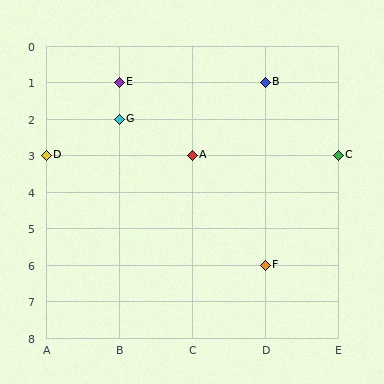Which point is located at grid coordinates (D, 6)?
Point F is at (D, 6).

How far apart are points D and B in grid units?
Points D and B are 3 columns and 2 rows apart (about 3.6 grid units diagonally).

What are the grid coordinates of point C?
Point C is at grid coordinates (E, 3).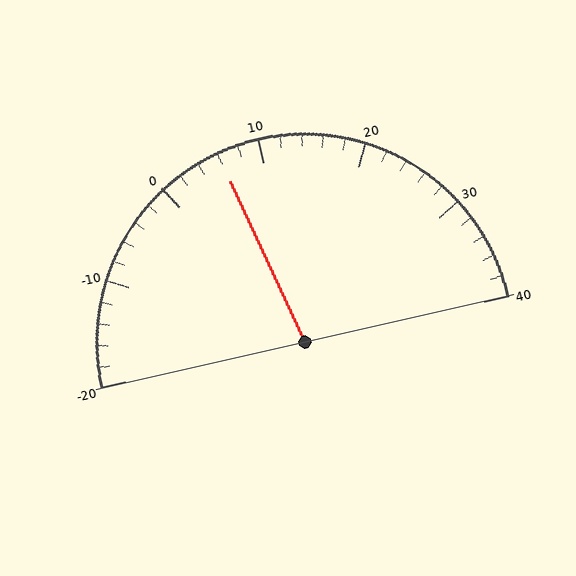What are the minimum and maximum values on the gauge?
The gauge ranges from -20 to 40.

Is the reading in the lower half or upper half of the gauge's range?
The reading is in the lower half of the range (-20 to 40).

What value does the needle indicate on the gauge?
The needle indicates approximately 6.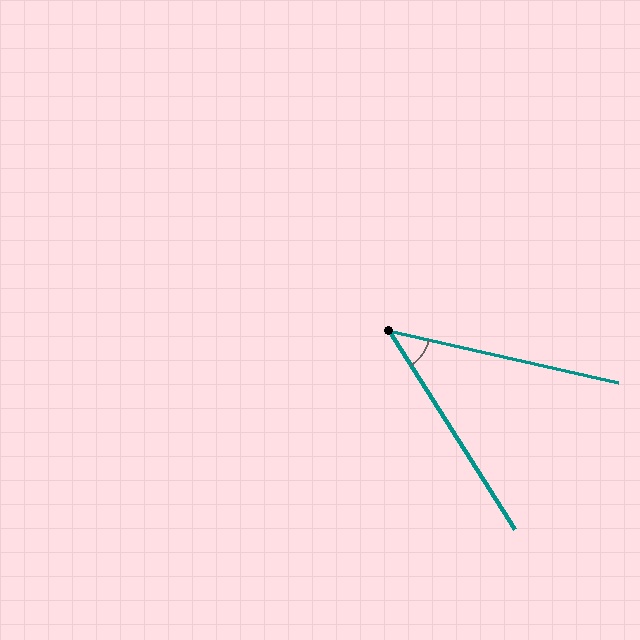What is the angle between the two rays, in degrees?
Approximately 45 degrees.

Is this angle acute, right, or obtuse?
It is acute.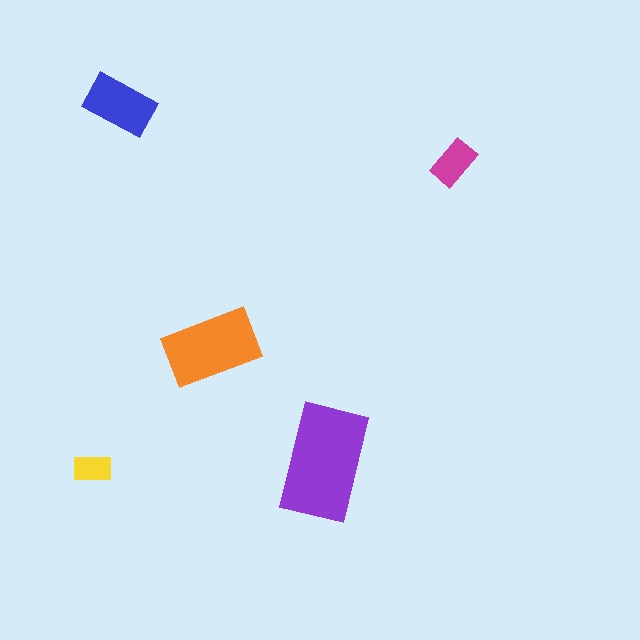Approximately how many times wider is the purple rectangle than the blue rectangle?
About 1.5 times wider.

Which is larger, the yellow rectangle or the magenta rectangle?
The magenta one.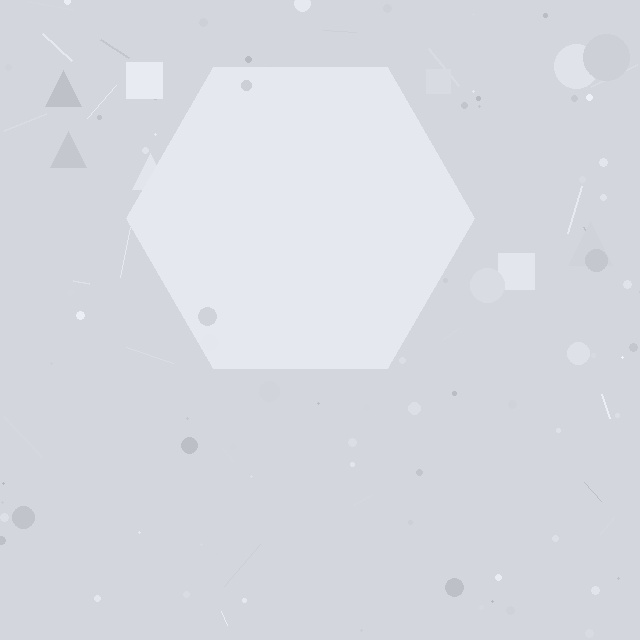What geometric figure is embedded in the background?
A hexagon is embedded in the background.